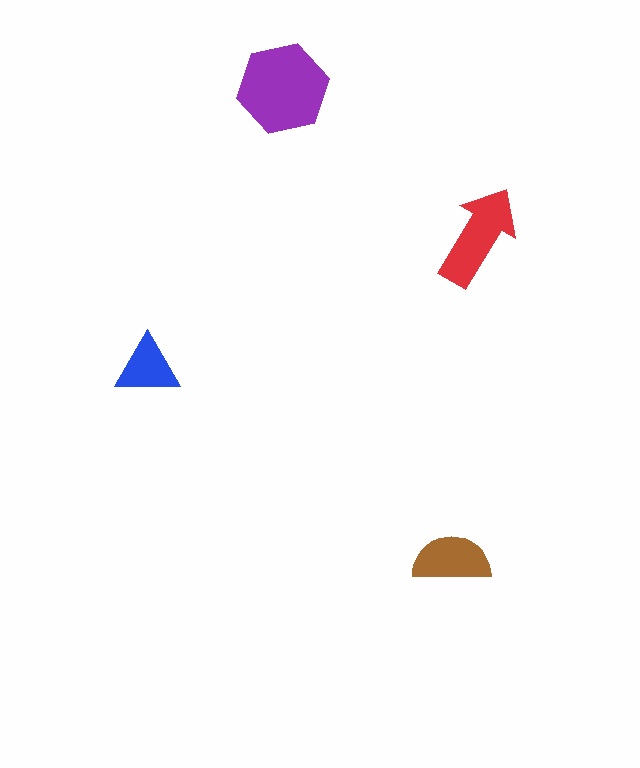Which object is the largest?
The purple hexagon.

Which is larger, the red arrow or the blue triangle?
The red arrow.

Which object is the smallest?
The blue triangle.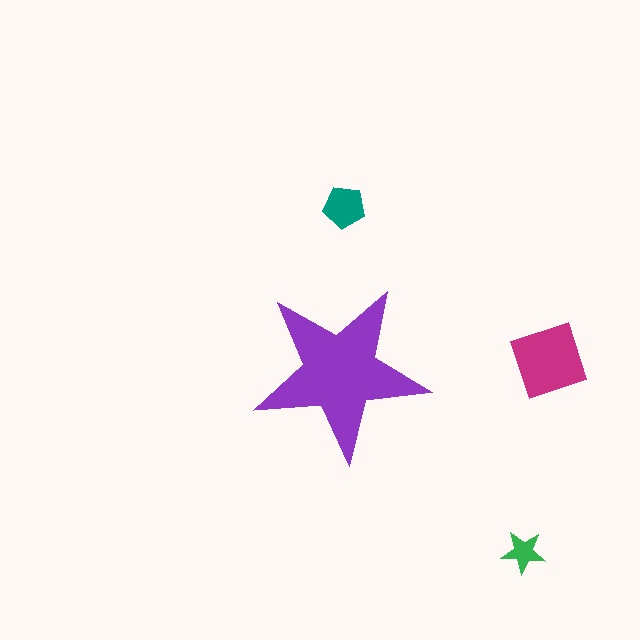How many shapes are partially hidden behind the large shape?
0 shapes are partially hidden.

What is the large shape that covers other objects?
A purple star.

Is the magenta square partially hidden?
No, the magenta square is fully visible.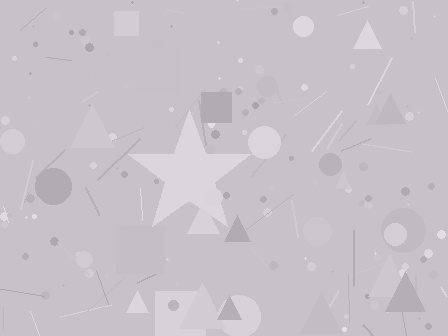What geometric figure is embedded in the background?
A star is embedded in the background.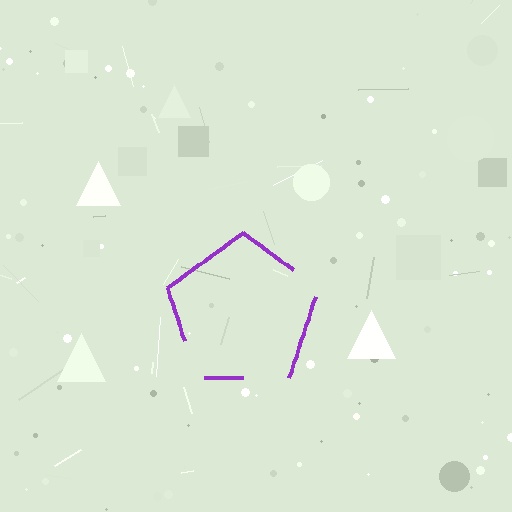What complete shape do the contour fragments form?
The contour fragments form a pentagon.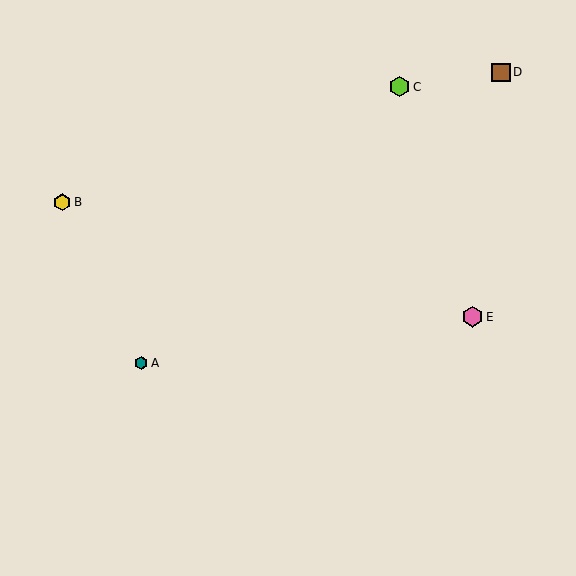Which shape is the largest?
The pink hexagon (labeled E) is the largest.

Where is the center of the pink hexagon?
The center of the pink hexagon is at (473, 317).